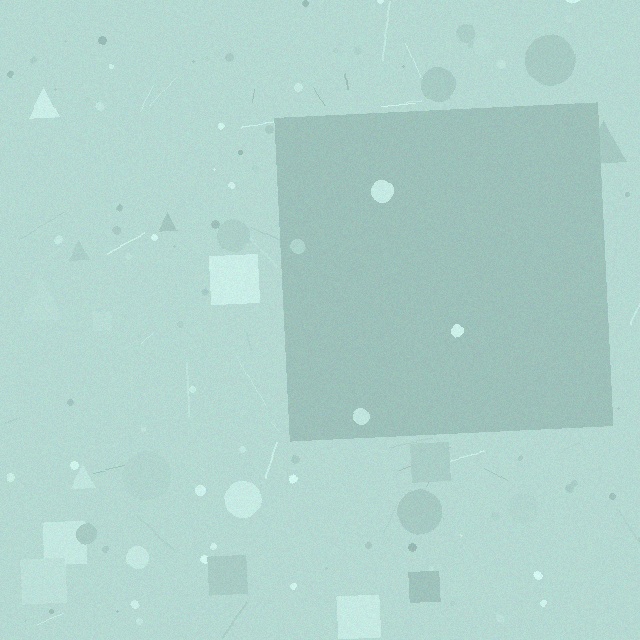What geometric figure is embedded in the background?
A square is embedded in the background.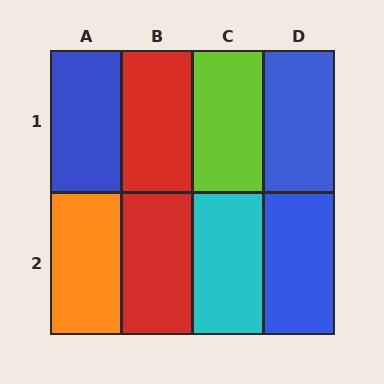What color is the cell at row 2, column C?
Cyan.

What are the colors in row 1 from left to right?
Blue, red, lime, blue.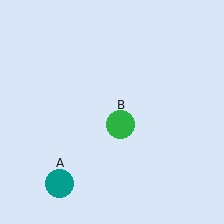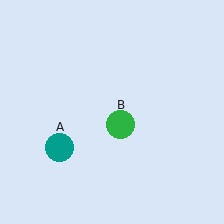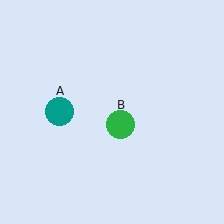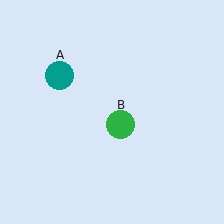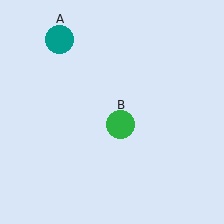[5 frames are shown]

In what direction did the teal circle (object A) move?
The teal circle (object A) moved up.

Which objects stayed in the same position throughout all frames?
Green circle (object B) remained stationary.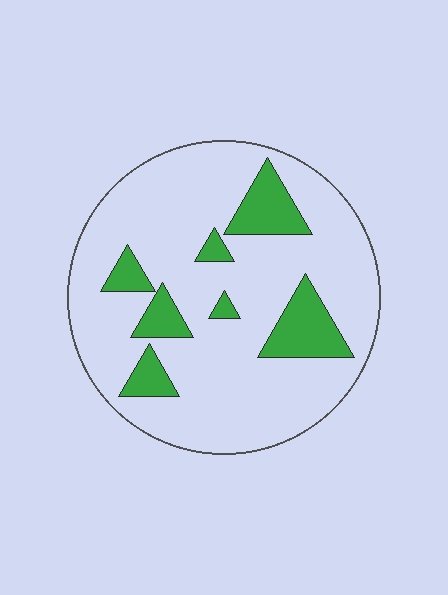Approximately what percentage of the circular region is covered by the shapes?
Approximately 20%.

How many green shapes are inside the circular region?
7.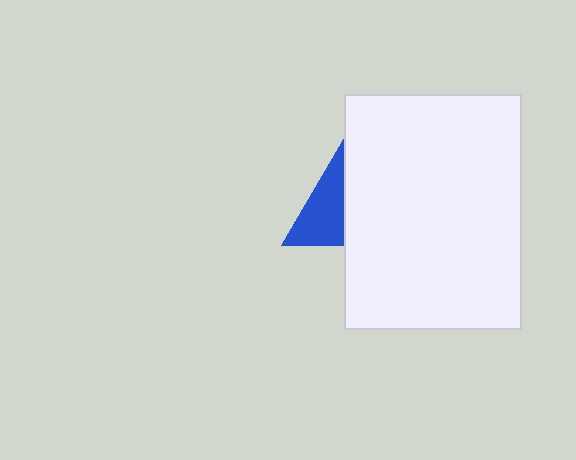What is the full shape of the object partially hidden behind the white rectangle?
The partially hidden object is a blue triangle.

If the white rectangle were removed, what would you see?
You would see the complete blue triangle.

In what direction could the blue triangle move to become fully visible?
The blue triangle could move left. That would shift it out from behind the white rectangle entirely.